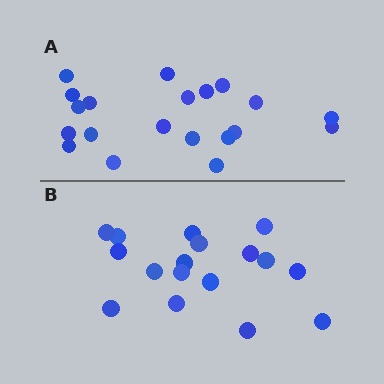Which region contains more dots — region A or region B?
Region A (the top region) has more dots.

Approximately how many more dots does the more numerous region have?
Region A has just a few more — roughly 2 or 3 more dots than region B.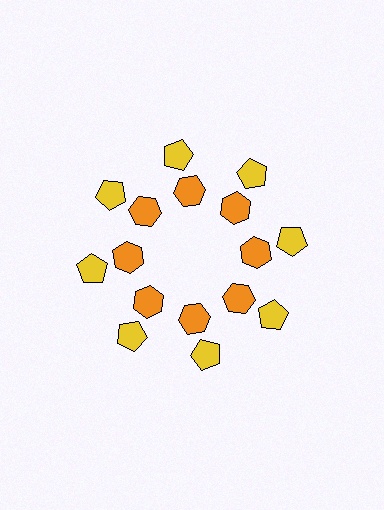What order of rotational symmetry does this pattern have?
This pattern has 8-fold rotational symmetry.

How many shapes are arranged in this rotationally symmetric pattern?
There are 16 shapes, arranged in 8 groups of 2.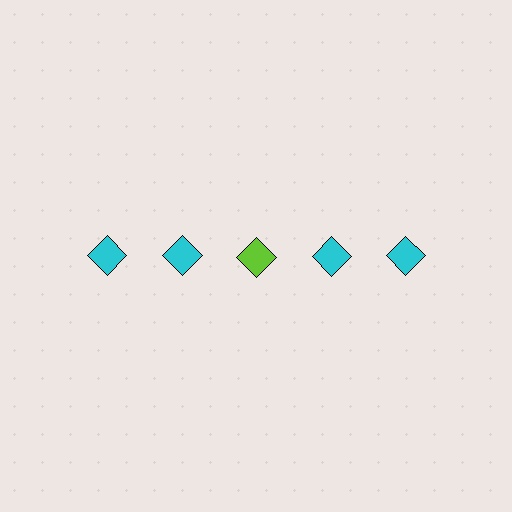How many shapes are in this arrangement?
There are 5 shapes arranged in a grid pattern.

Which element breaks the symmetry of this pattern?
The lime diamond in the top row, center column breaks the symmetry. All other shapes are cyan diamonds.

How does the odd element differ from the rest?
It has a different color: lime instead of cyan.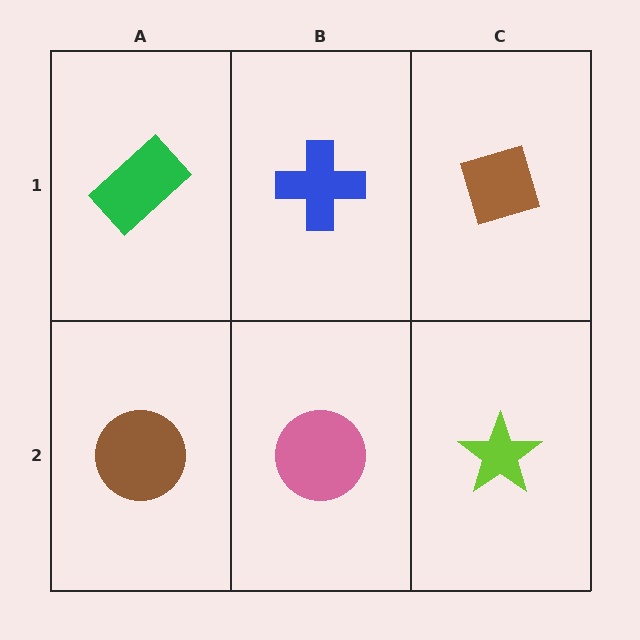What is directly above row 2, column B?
A blue cross.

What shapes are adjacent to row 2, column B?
A blue cross (row 1, column B), a brown circle (row 2, column A), a lime star (row 2, column C).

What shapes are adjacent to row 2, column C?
A brown diamond (row 1, column C), a pink circle (row 2, column B).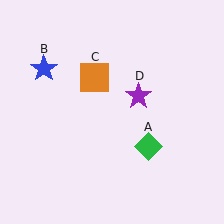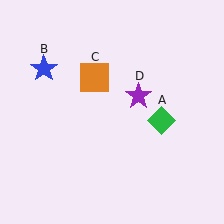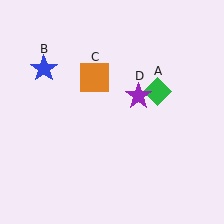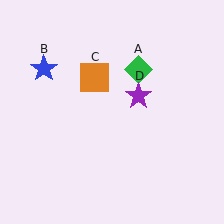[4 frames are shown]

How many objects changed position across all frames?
1 object changed position: green diamond (object A).